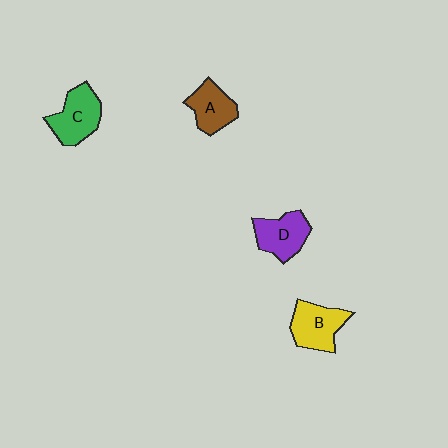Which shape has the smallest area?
Shape A (brown).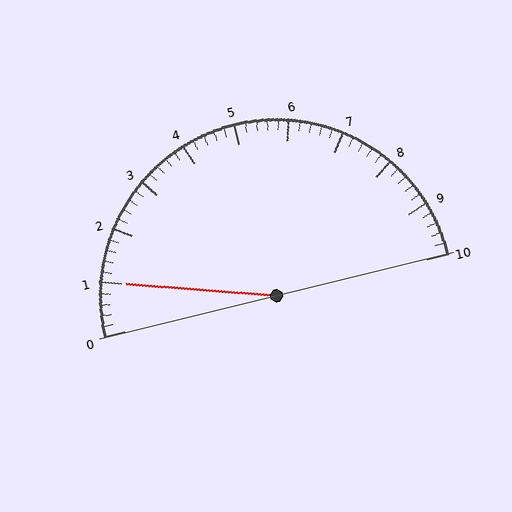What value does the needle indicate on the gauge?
The needle indicates approximately 1.0.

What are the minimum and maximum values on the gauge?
The gauge ranges from 0 to 10.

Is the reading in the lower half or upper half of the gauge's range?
The reading is in the lower half of the range (0 to 10).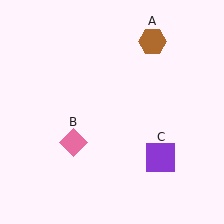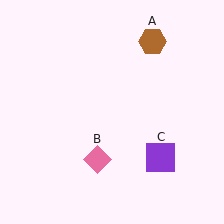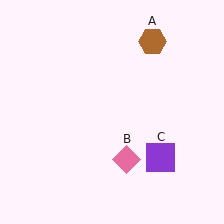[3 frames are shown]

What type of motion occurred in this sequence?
The pink diamond (object B) rotated counterclockwise around the center of the scene.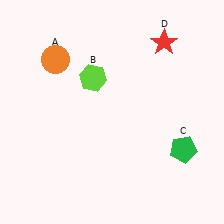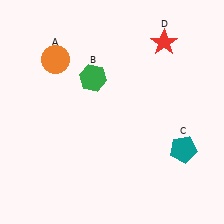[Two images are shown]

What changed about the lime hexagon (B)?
In Image 1, B is lime. In Image 2, it changed to green.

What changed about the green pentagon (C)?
In Image 1, C is green. In Image 2, it changed to teal.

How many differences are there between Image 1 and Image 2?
There are 2 differences between the two images.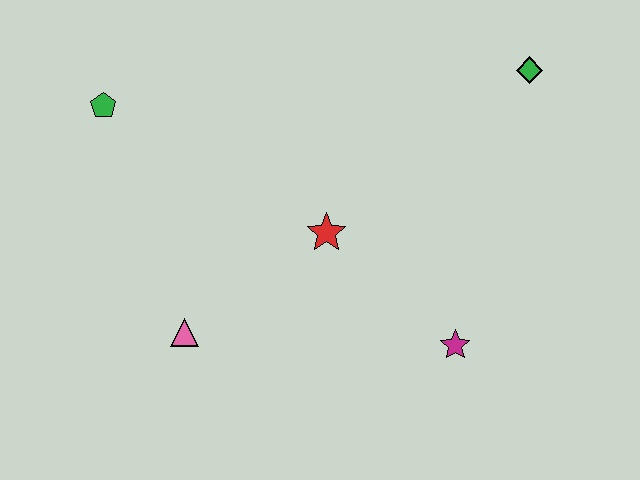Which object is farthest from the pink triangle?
The green diamond is farthest from the pink triangle.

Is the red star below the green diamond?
Yes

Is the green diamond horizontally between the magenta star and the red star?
No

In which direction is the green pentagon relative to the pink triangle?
The green pentagon is above the pink triangle.